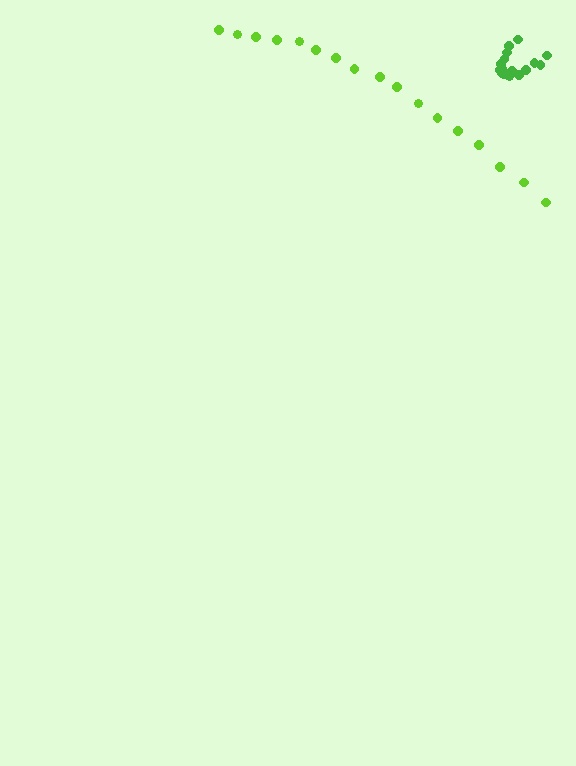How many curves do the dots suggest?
There are 2 distinct paths.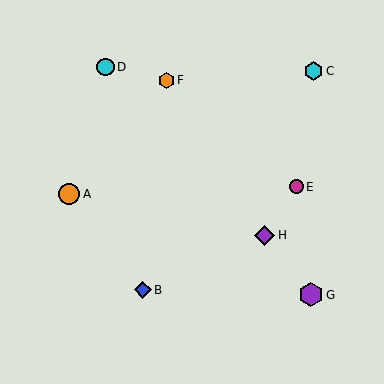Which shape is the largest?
The purple hexagon (labeled G) is the largest.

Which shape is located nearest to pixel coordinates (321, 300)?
The purple hexagon (labeled G) at (311, 295) is nearest to that location.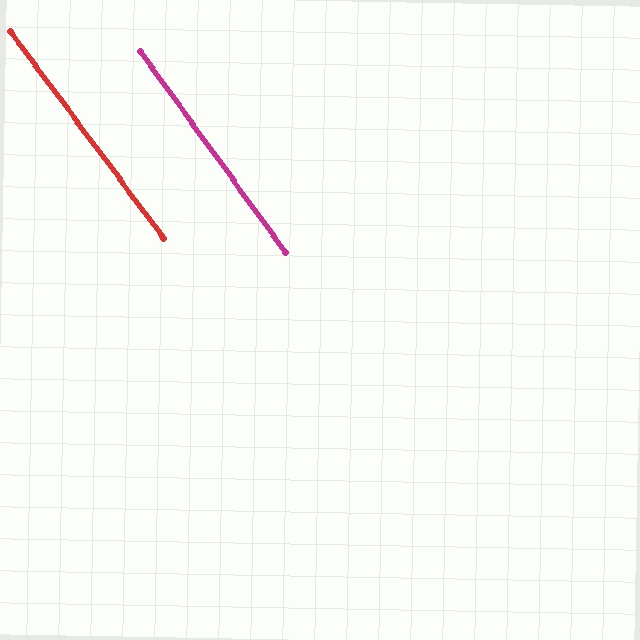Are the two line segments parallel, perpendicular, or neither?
Parallel — their directions differ by only 0.6°.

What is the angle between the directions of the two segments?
Approximately 1 degree.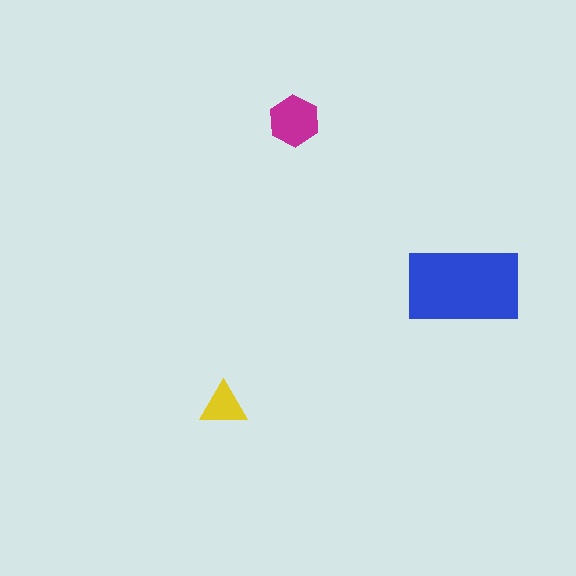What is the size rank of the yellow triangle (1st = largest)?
3rd.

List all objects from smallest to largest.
The yellow triangle, the magenta hexagon, the blue rectangle.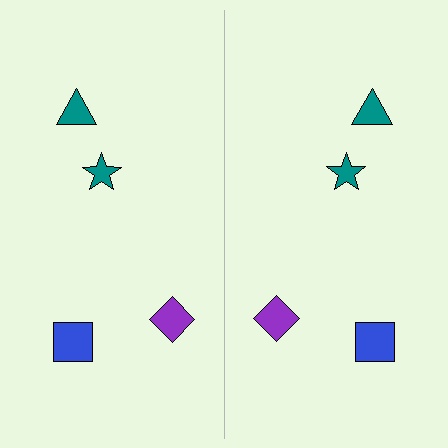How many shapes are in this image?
There are 8 shapes in this image.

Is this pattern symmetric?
Yes, this pattern has bilateral (reflection) symmetry.